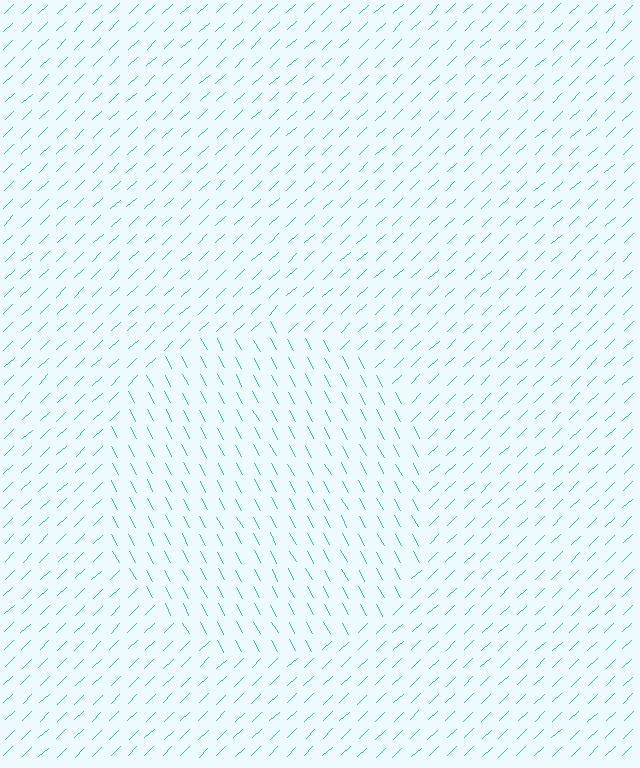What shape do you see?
I see a circle.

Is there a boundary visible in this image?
Yes, there is a texture boundary formed by a change in line orientation.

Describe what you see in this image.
The image is filled with small cyan line segments. A circle region in the image has lines oriented differently from the surrounding lines, creating a visible texture boundary.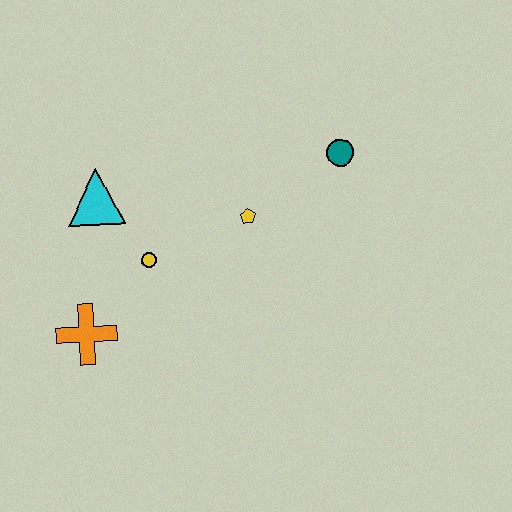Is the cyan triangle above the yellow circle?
Yes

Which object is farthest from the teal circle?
The orange cross is farthest from the teal circle.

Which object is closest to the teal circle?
The yellow pentagon is closest to the teal circle.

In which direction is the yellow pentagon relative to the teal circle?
The yellow pentagon is to the left of the teal circle.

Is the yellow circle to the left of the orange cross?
No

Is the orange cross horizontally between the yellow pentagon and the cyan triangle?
No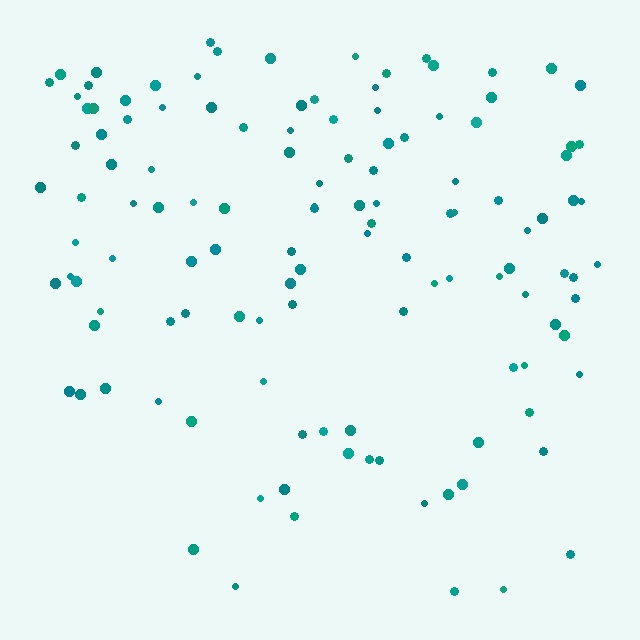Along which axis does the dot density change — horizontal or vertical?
Vertical.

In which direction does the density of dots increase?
From bottom to top, with the top side densest.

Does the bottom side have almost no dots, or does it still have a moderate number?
Still a moderate number, just noticeably fewer than the top.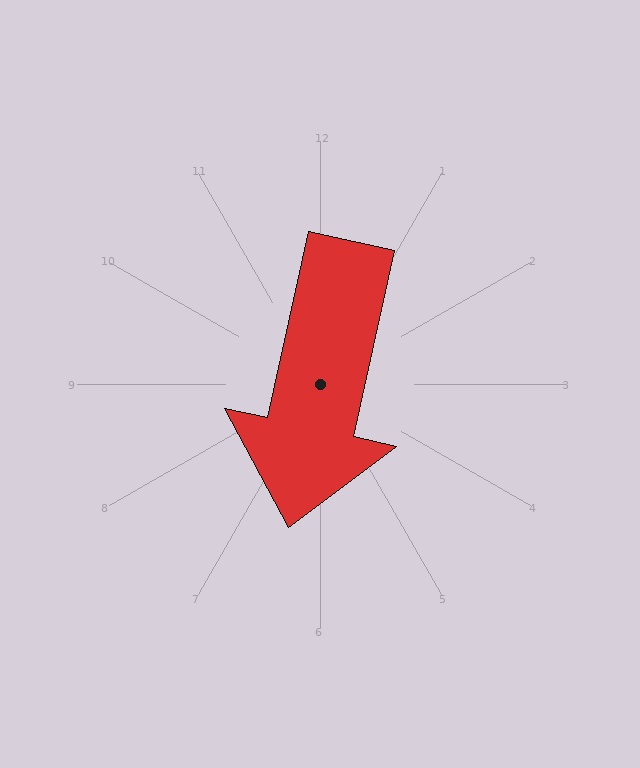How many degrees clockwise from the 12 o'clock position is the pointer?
Approximately 192 degrees.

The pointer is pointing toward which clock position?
Roughly 6 o'clock.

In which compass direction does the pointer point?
South.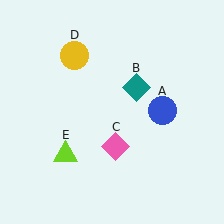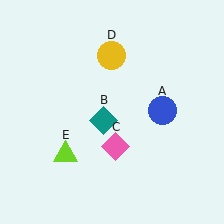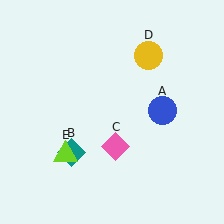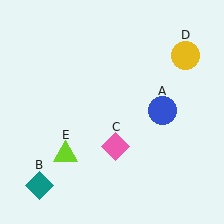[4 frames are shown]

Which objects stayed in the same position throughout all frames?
Blue circle (object A) and pink diamond (object C) and lime triangle (object E) remained stationary.